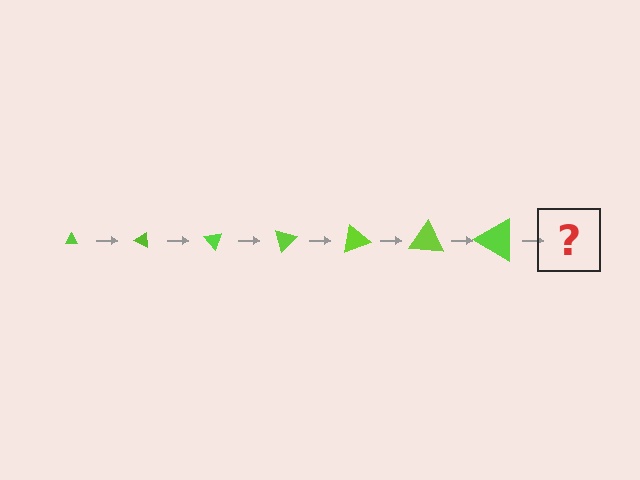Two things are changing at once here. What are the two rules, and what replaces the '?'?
The two rules are that the triangle grows larger each step and it rotates 25 degrees each step. The '?' should be a triangle, larger than the previous one and rotated 175 degrees from the start.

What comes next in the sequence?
The next element should be a triangle, larger than the previous one and rotated 175 degrees from the start.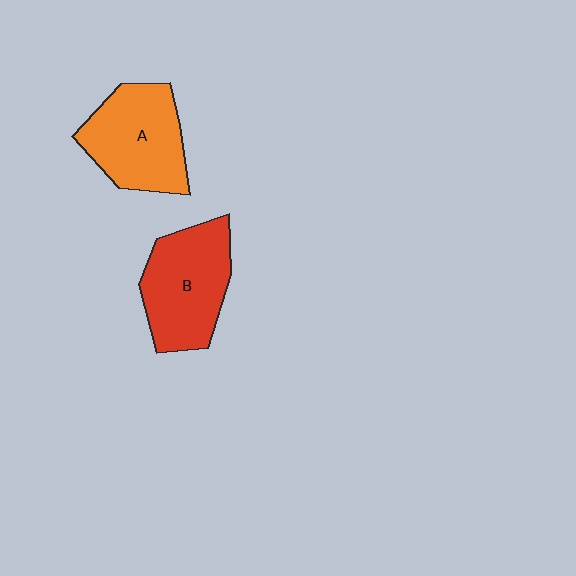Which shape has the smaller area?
Shape A (orange).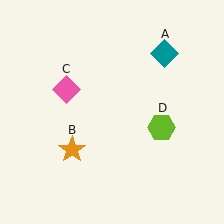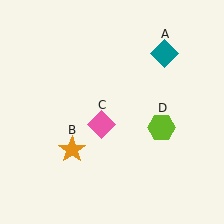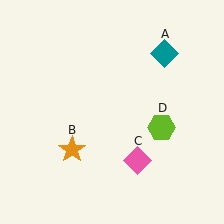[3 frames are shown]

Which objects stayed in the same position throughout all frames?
Teal diamond (object A) and orange star (object B) and lime hexagon (object D) remained stationary.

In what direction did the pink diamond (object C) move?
The pink diamond (object C) moved down and to the right.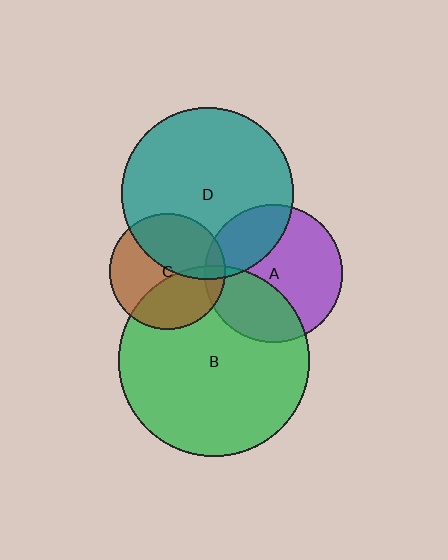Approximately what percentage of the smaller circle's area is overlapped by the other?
Approximately 40%.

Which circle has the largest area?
Circle B (green).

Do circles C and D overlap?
Yes.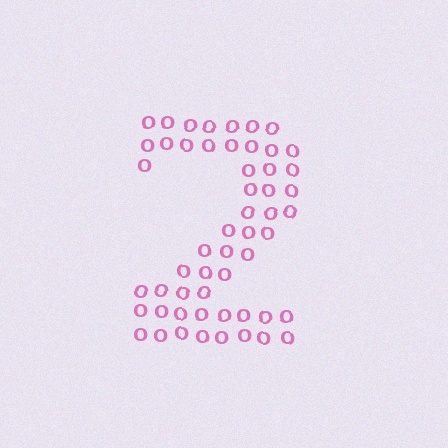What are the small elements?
The small elements are letter O's.